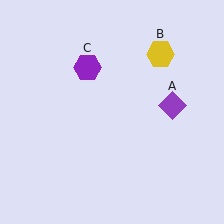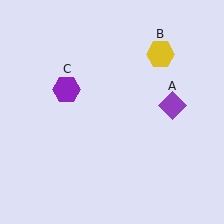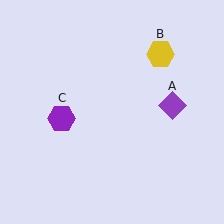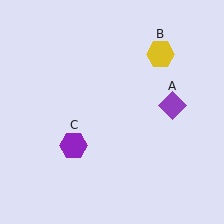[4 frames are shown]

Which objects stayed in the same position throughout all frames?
Purple diamond (object A) and yellow hexagon (object B) remained stationary.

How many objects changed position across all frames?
1 object changed position: purple hexagon (object C).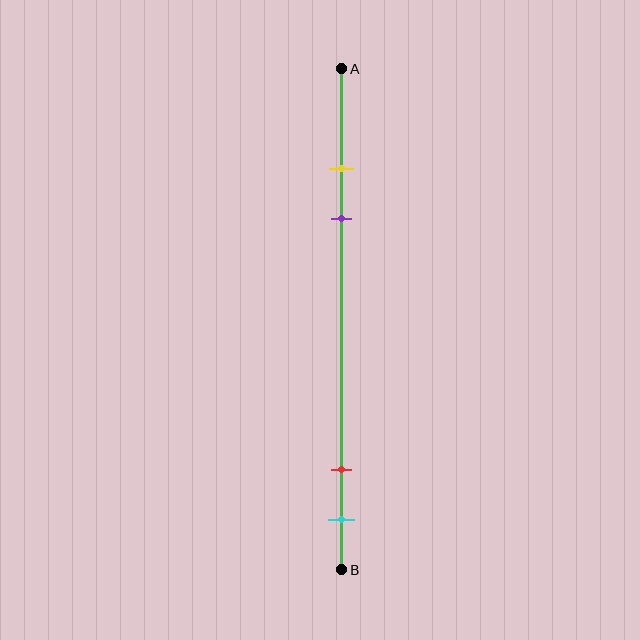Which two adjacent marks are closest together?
The yellow and purple marks are the closest adjacent pair.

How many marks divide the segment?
There are 4 marks dividing the segment.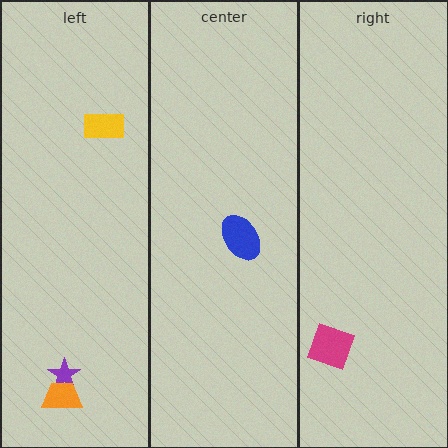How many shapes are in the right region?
1.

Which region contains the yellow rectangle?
The left region.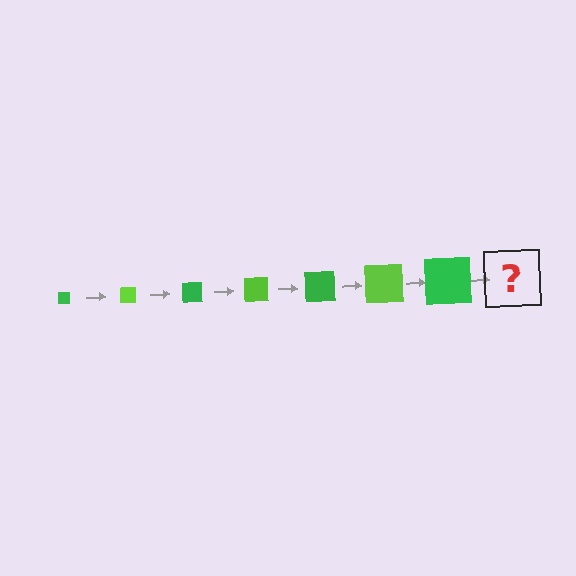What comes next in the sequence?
The next element should be a lime square, larger than the previous one.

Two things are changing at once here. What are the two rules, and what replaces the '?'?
The two rules are that the square grows larger each step and the color cycles through green and lime. The '?' should be a lime square, larger than the previous one.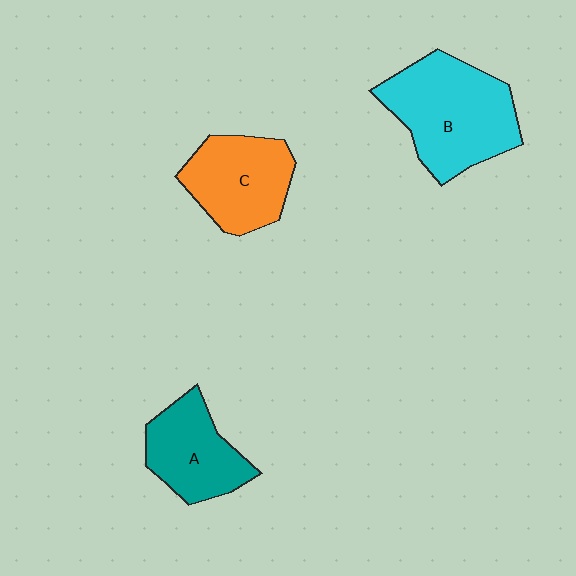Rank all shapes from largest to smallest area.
From largest to smallest: B (cyan), C (orange), A (teal).